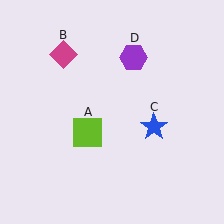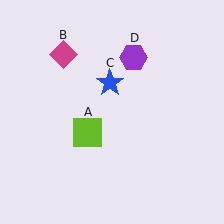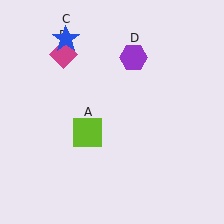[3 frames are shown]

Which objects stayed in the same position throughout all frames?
Lime square (object A) and magenta diamond (object B) and purple hexagon (object D) remained stationary.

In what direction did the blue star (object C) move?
The blue star (object C) moved up and to the left.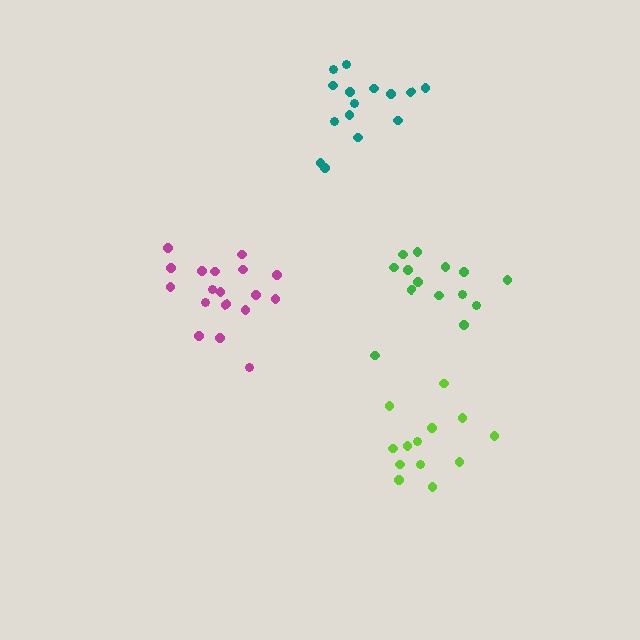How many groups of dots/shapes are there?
There are 4 groups.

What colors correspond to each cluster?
The clusters are colored: teal, green, magenta, lime.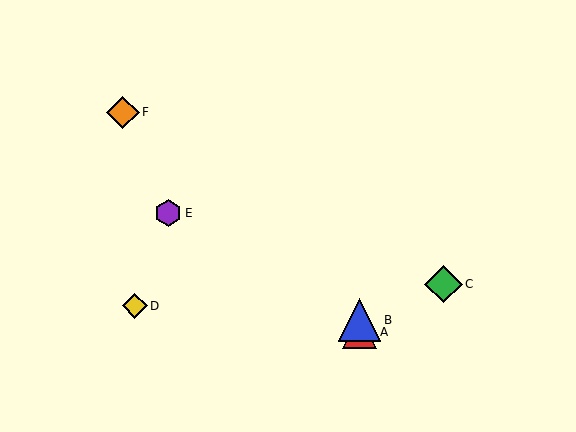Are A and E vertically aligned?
No, A is at x≈359 and E is at x≈168.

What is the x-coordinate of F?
Object F is at x≈123.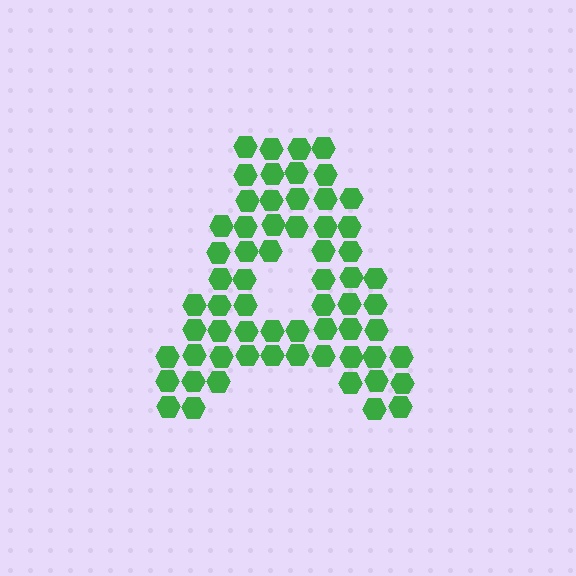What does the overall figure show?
The overall figure shows the letter A.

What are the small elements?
The small elements are hexagons.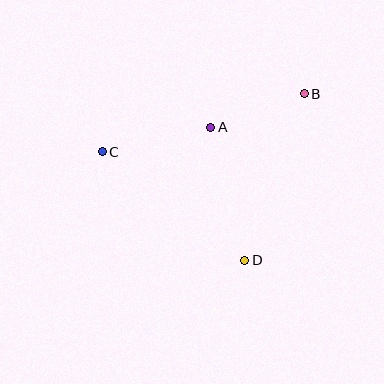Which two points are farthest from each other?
Points B and C are farthest from each other.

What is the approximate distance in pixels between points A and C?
The distance between A and C is approximately 111 pixels.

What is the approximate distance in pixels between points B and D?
The distance between B and D is approximately 177 pixels.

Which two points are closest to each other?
Points A and B are closest to each other.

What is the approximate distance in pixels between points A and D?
The distance between A and D is approximately 137 pixels.